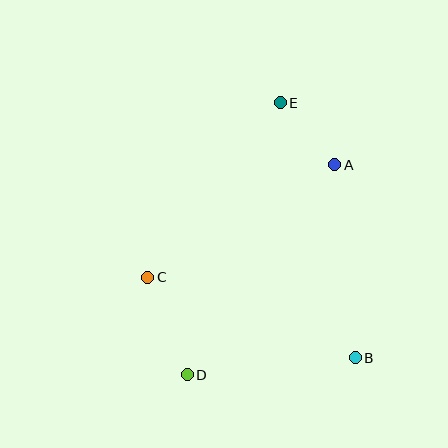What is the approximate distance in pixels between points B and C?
The distance between B and C is approximately 223 pixels.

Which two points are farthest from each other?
Points D and E are farthest from each other.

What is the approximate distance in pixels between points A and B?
The distance between A and B is approximately 194 pixels.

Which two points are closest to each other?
Points A and E are closest to each other.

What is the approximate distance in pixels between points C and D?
The distance between C and D is approximately 105 pixels.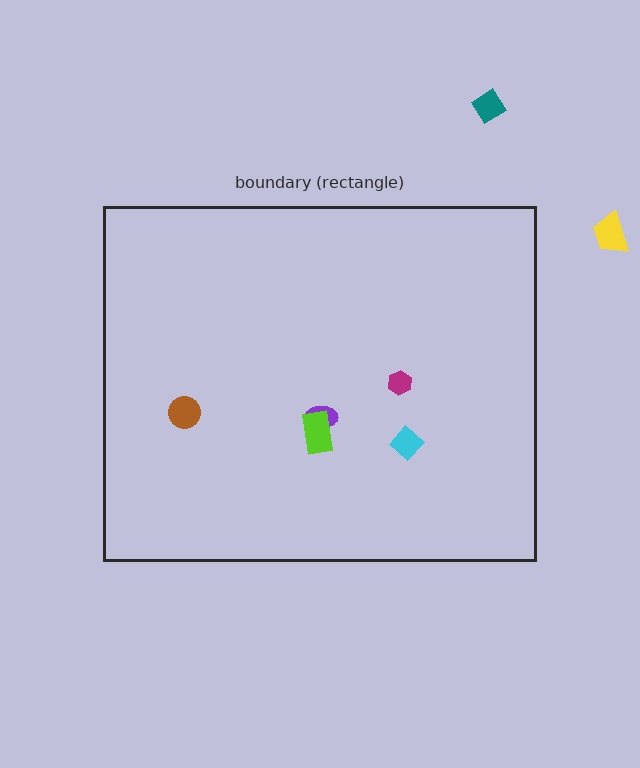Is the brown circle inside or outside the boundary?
Inside.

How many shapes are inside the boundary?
5 inside, 2 outside.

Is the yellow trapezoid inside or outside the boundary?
Outside.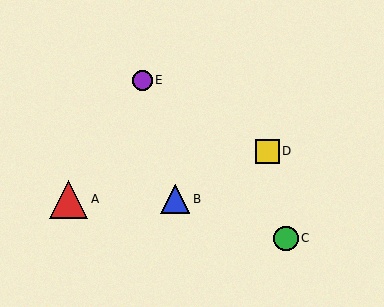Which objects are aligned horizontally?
Objects A, B are aligned horizontally.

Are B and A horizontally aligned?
Yes, both are at y≈199.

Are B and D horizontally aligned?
No, B is at y≈199 and D is at y≈151.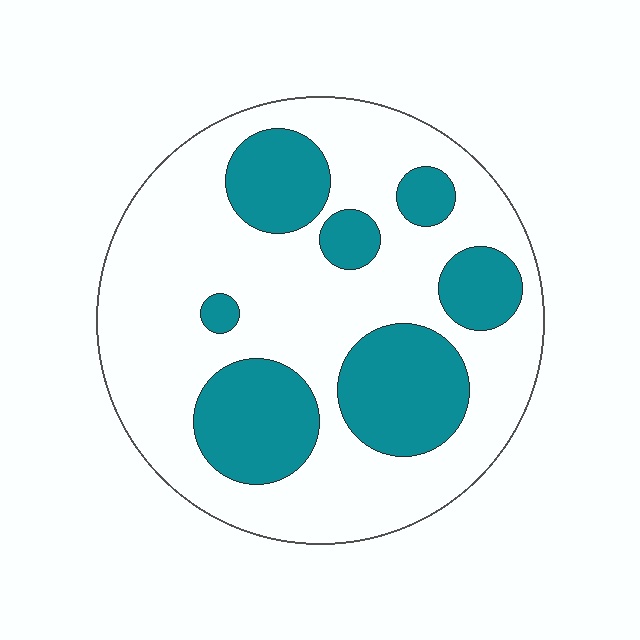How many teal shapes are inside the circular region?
7.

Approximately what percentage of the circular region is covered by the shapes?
Approximately 30%.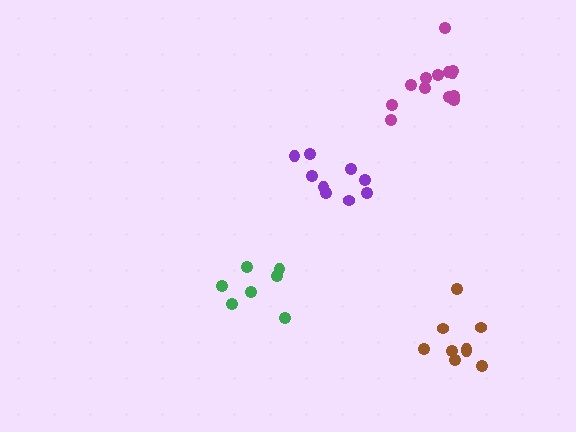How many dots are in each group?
Group 1: 7 dots, Group 2: 9 dots, Group 3: 9 dots, Group 4: 13 dots (38 total).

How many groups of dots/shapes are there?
There are 4 groups.